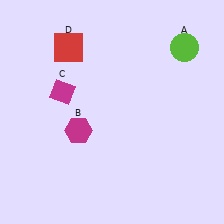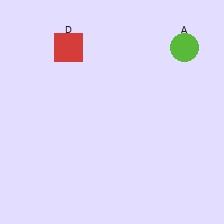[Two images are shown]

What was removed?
The magenta hexagon (B), the magenta diamond (C) were removed in Image 2.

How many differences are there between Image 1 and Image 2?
There are 2 differences between the two images.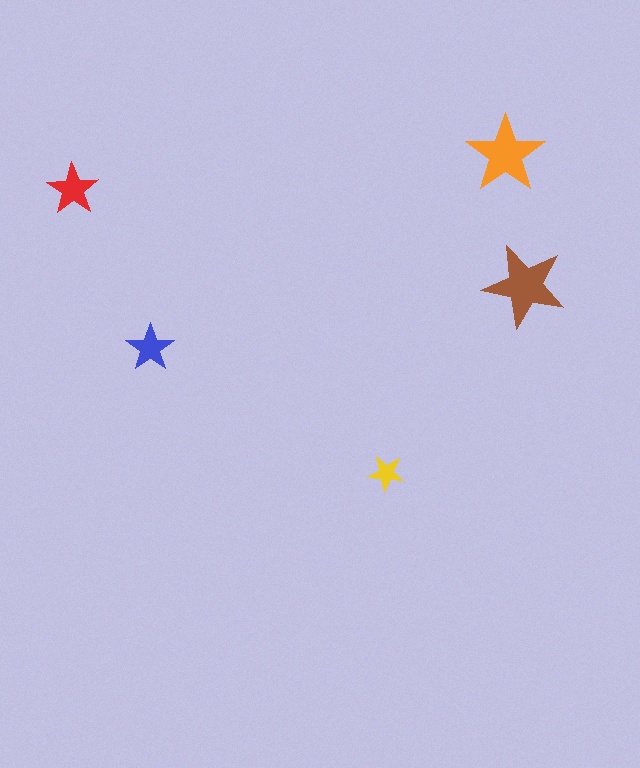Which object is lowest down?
The yellow star is bottommost.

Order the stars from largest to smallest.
the brown one, the orange one, the red one, the blue one, the yellow one.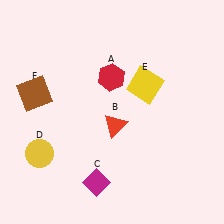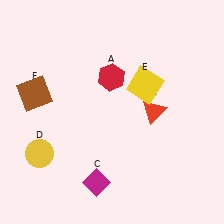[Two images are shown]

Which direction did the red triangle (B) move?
The red triangle (B) moved right.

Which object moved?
The red triangle (B) moved right.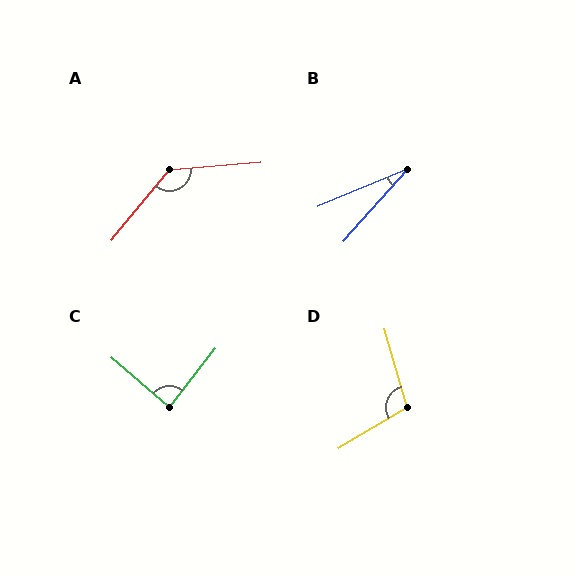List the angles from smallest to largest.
B (26°), C (87°), D (105°), A (134°).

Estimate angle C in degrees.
Approximately 87 degrees.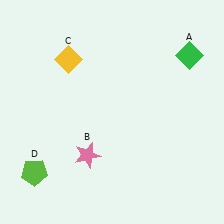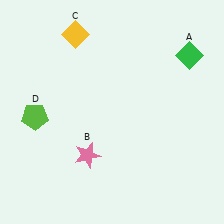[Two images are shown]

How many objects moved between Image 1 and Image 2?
2 objects moved between the two images.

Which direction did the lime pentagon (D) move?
The lime pentagon (D) moved up.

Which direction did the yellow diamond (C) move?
The yellow diamond (C) moved up.